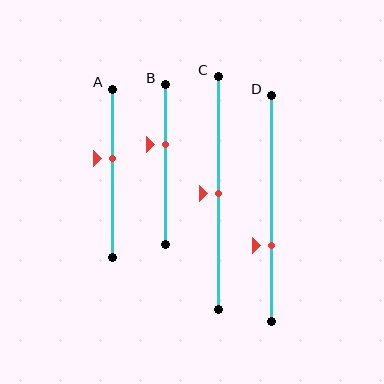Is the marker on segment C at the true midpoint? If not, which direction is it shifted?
Yes, the marker on segment C is at the true midpoint.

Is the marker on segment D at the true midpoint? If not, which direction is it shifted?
No, the marker on segment D is shifted downward by about 16% of the segment length.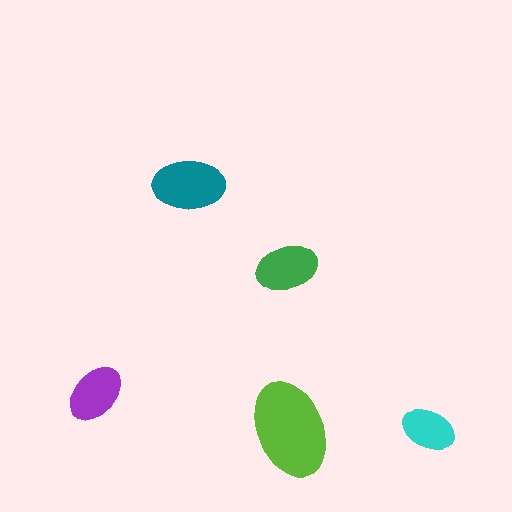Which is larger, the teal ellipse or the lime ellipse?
The lime one.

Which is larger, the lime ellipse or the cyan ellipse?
The lime one.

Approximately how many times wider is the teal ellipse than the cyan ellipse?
About 1.5 times wider.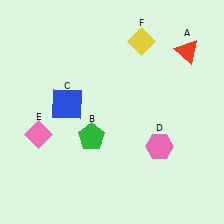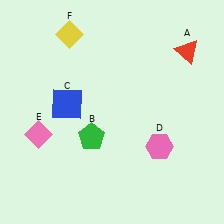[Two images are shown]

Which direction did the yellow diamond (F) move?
The yellow diamond (F) moved left.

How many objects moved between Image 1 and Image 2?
1 object moved between the two images.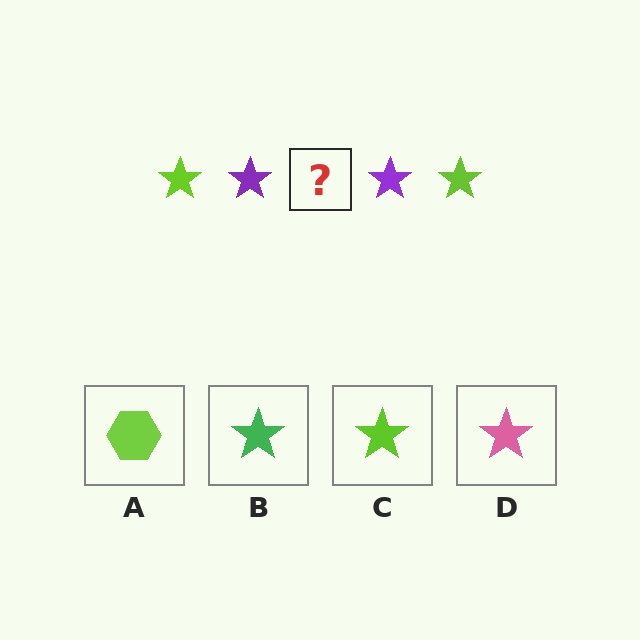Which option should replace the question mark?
Option C.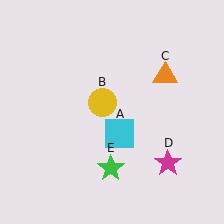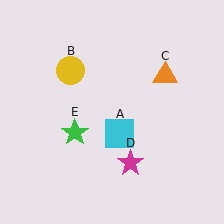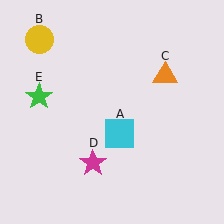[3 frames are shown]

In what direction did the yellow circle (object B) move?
The yellow circle (object B) moved up and to the left.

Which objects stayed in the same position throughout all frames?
Cyan square (object A) and orange triangle (object C) remained stationary.